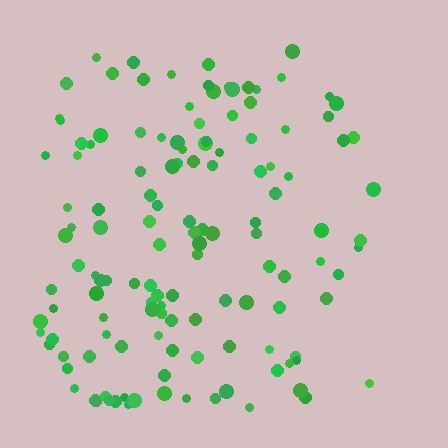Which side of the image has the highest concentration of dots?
The left.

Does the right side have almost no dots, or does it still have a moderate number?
Still a moderate number, just noticeably fewer than the left.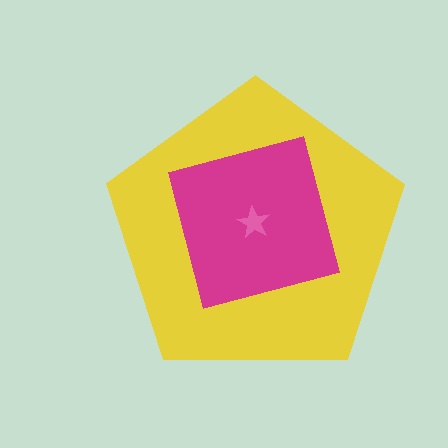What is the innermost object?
The pink star.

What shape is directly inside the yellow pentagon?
The magenta square.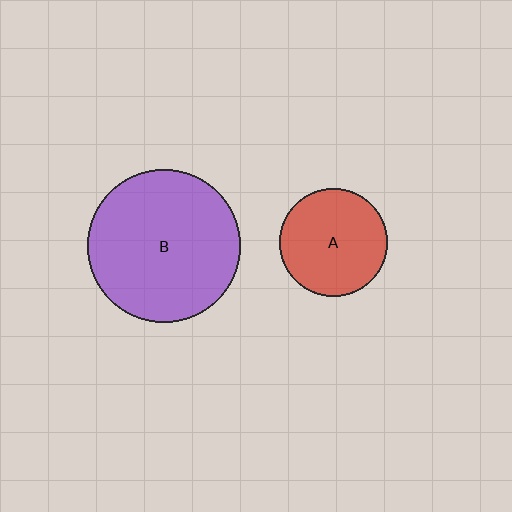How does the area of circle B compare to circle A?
Approximately 2.0 times.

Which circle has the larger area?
Circle B (purple).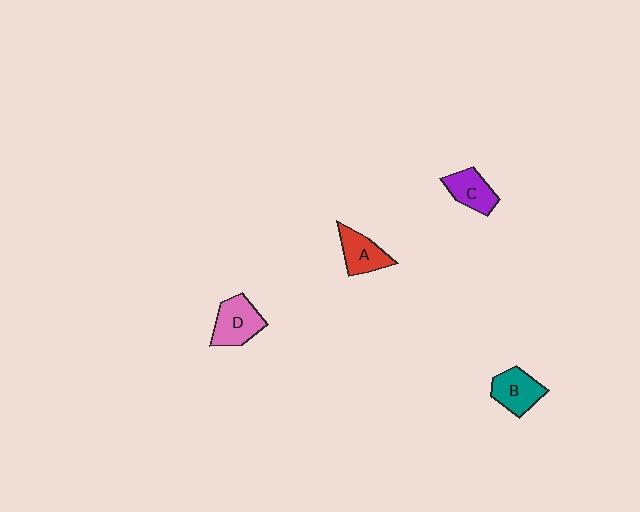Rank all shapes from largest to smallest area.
From largest to smallest: D (pink), B (teal), A (red), C (purple).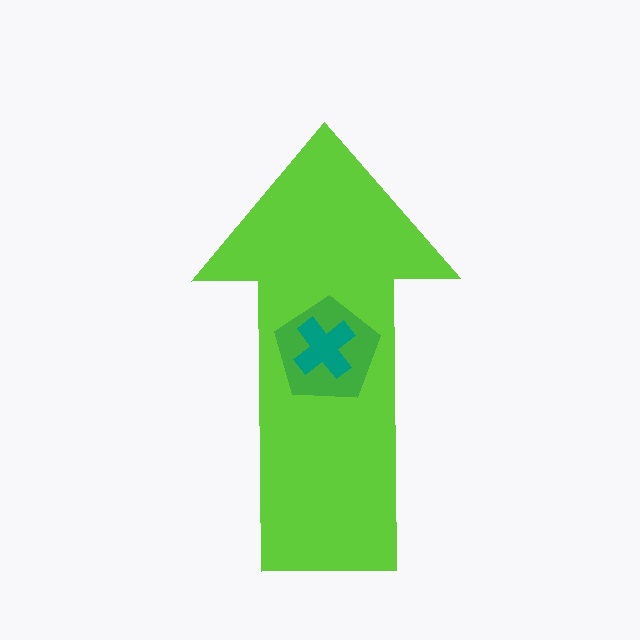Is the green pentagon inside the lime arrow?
Yes.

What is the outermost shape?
The lime arrow.